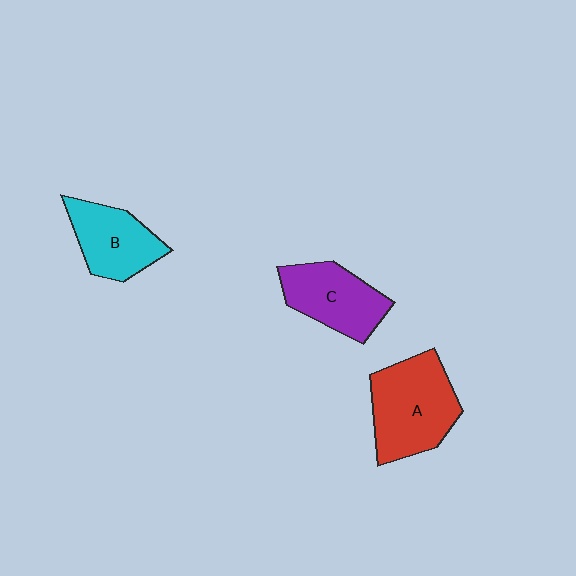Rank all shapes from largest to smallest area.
From largest to smallest: A (red), C (purple), B (cyan).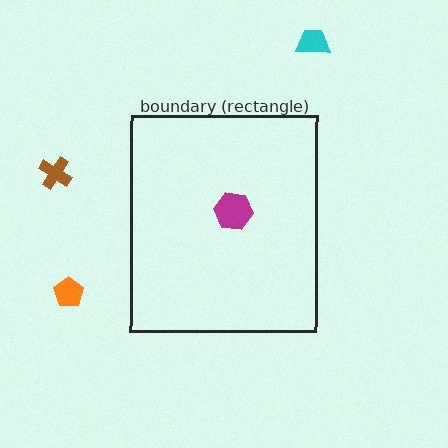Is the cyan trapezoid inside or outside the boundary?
Outside.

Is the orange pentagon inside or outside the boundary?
Outside.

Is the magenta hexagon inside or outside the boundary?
Inside.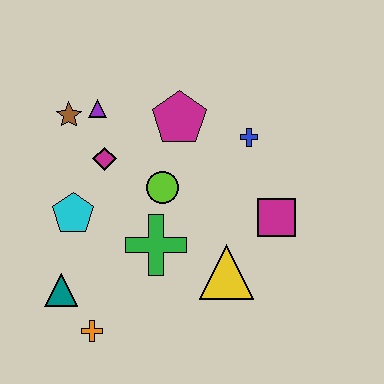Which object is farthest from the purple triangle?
The orange cross is farthest from the purple triangle.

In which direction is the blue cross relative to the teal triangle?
The blue cross is to the right of the teal triangle.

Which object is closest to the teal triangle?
The orange cross is closest to the teal triangle.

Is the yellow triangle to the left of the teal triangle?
No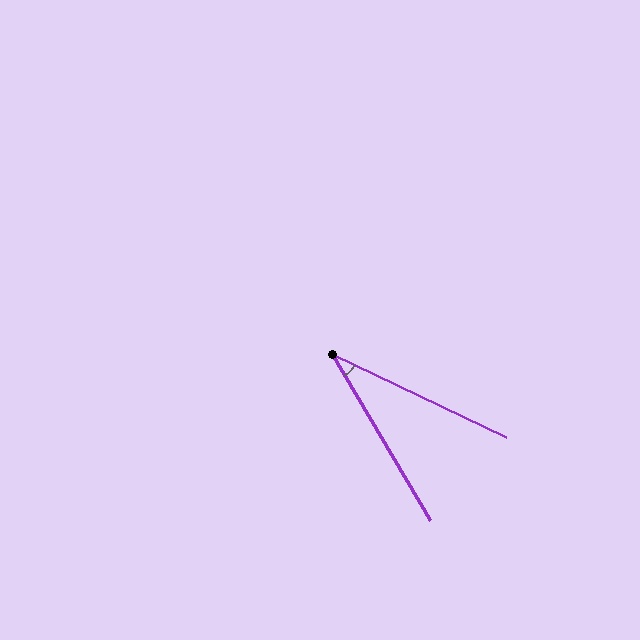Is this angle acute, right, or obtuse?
It is acute.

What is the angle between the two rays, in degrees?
Approximately 34 degrees.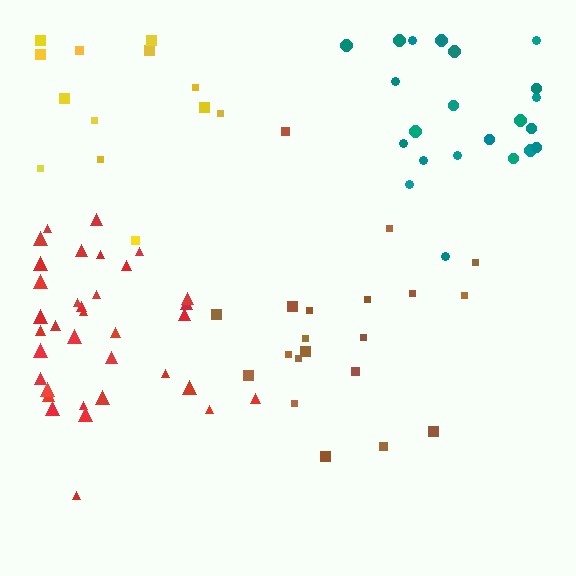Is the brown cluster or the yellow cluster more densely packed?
Brown.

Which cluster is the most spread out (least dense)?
Yellow.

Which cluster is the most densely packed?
Red.